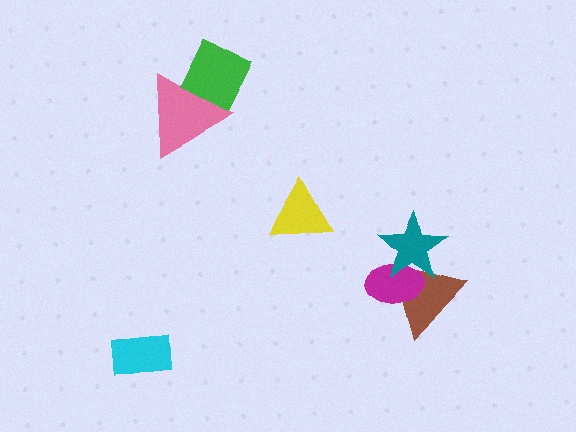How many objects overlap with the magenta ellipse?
2 objects overlap with the magenta ellipse.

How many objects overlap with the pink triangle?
1 object overlaps with the pink triangle.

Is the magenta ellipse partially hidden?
Yes, it is partially covered by another shape.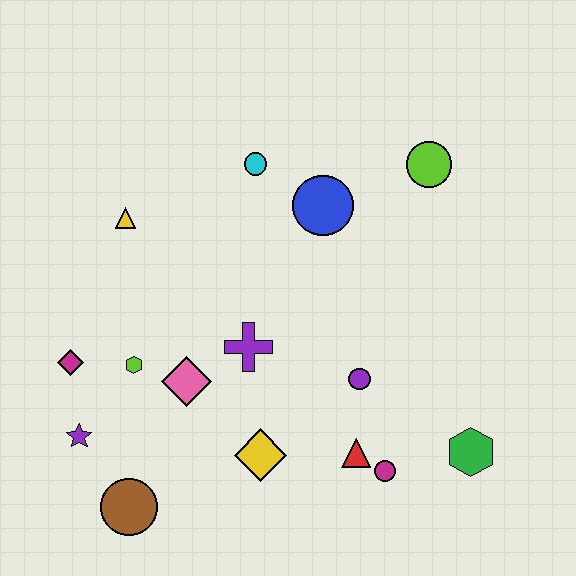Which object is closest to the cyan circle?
The blue circle is closest to the cyan circle.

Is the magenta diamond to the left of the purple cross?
Yes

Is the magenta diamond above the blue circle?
No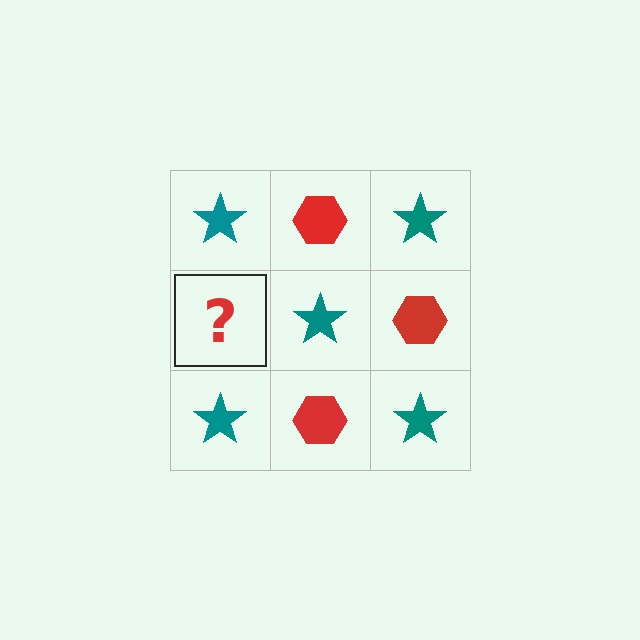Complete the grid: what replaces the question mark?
The question mark should be replaced with a red hexagon.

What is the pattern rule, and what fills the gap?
The rule is that it alternates teal star and red hexagon in a checkerboard pattern. The gap should be filled with a red hexagon.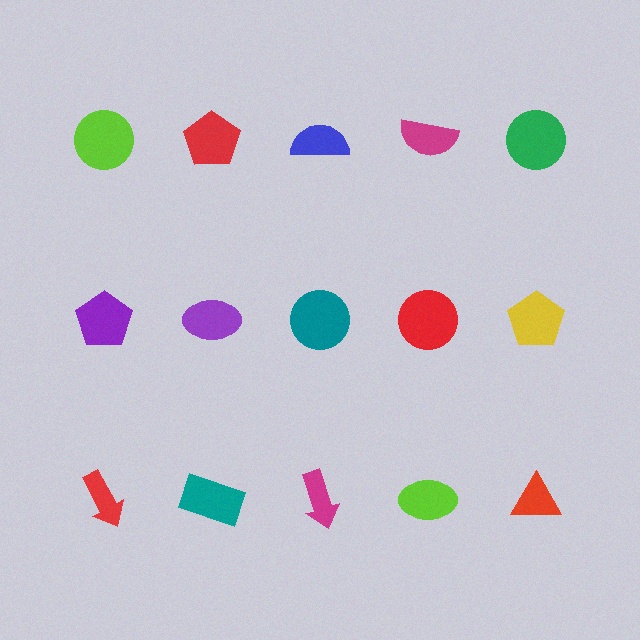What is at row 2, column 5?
A yellow pentagon.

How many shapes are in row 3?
5 shapes.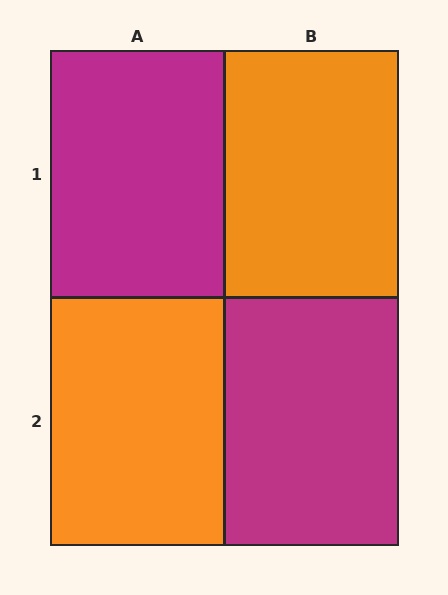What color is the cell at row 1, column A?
Magenta.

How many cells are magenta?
2 cells are magenta.